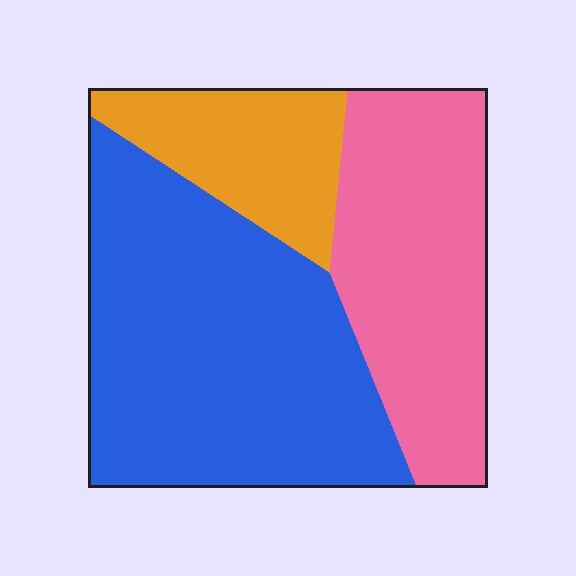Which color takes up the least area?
Orange, at roughly 15%.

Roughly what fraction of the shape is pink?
Pink takes up about one third (1/3) of the shape.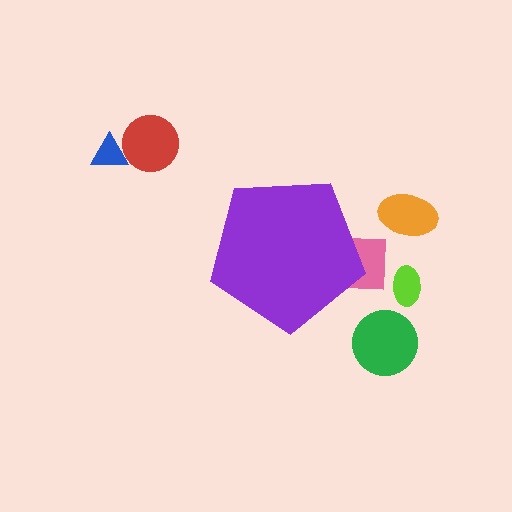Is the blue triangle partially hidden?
No, the blue triangle is fully visible.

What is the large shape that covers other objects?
A purple pentagon.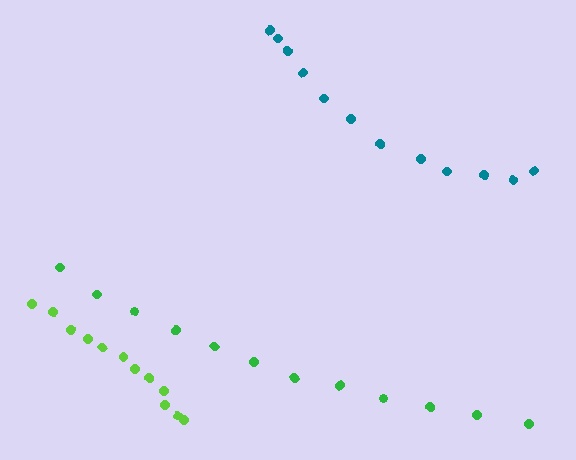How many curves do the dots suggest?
There are 3 distinct paths.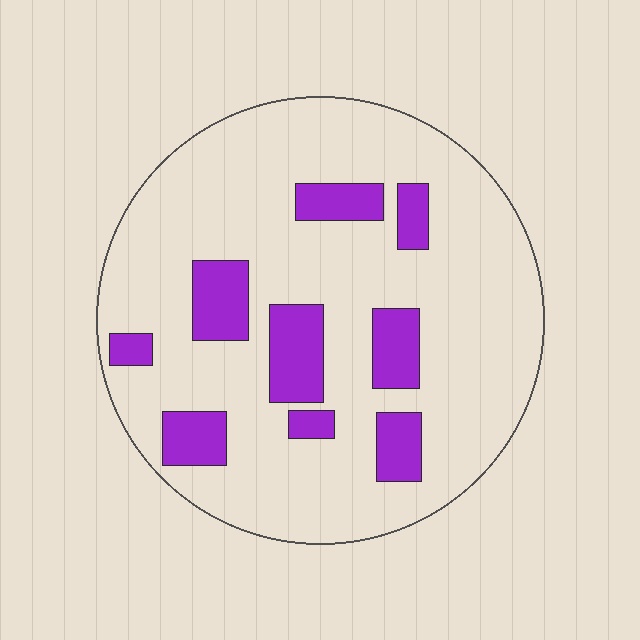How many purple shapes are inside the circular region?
9.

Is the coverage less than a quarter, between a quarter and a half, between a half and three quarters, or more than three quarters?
Less than a quarter.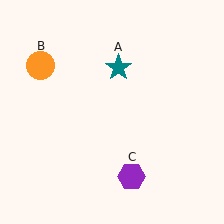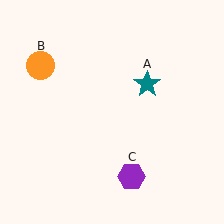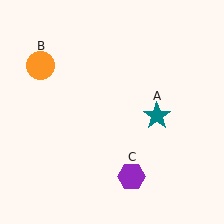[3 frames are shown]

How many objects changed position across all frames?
1 object changed position: teal star (object A).